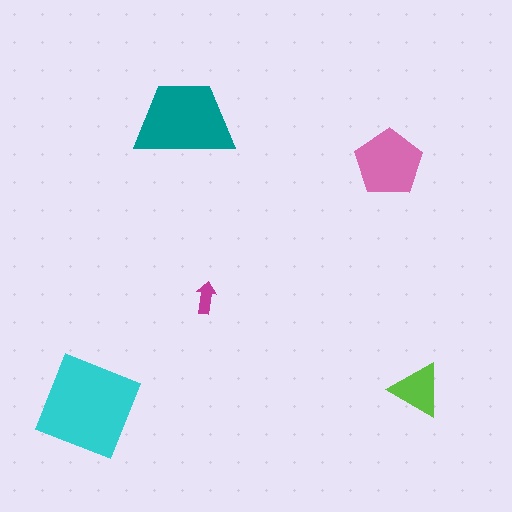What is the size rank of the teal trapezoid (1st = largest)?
2nd.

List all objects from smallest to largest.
The magenta arrow, the lime triangle, the pink pentagon, the teal trapezoid, the cyan square.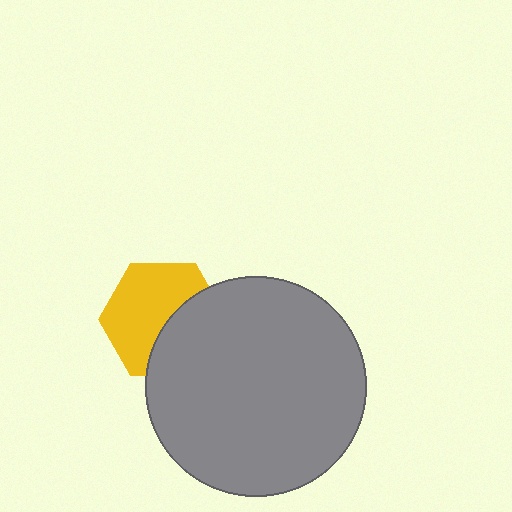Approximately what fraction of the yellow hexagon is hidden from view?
Roughly 40% of the yellow hexagon is hidden behind the gray circle.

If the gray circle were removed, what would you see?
You would see the complete yellow hexagon.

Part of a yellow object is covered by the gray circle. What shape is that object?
It is a hexagon.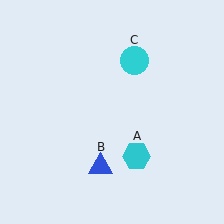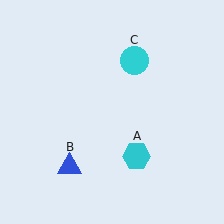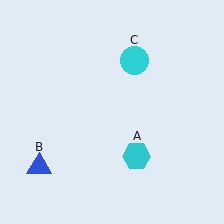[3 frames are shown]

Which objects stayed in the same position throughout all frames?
Cyan hexagon (object A) and cyan circle (object C) remained stationary.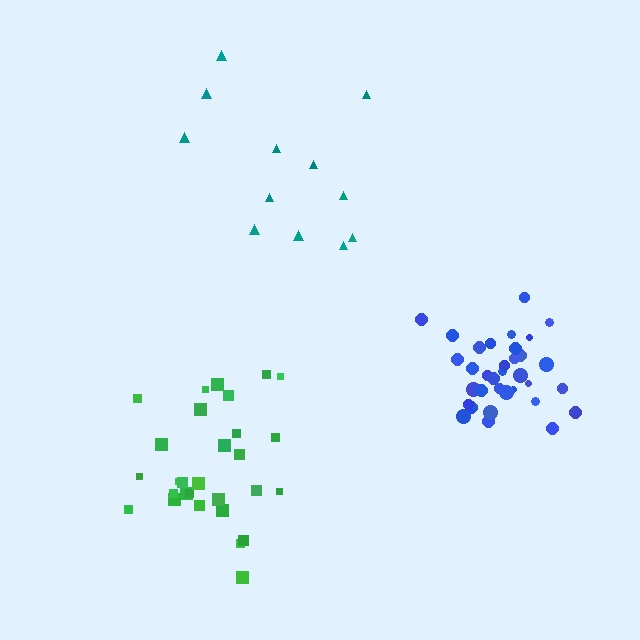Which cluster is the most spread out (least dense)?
Teal.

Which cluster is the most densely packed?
Blue.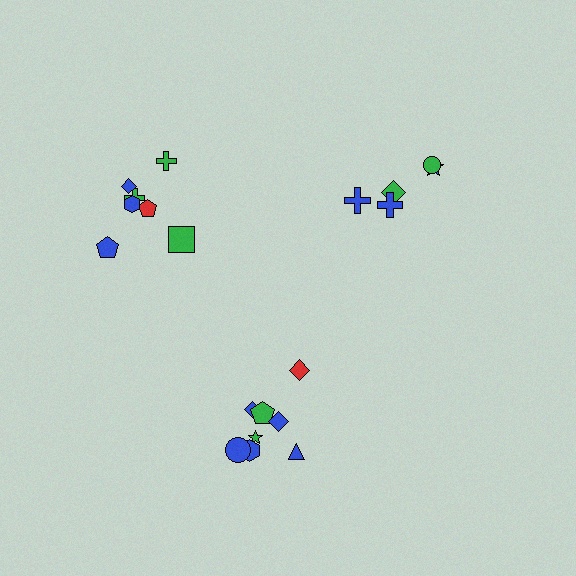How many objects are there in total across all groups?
There are 20 objects.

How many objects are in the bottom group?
There are 8 objects.